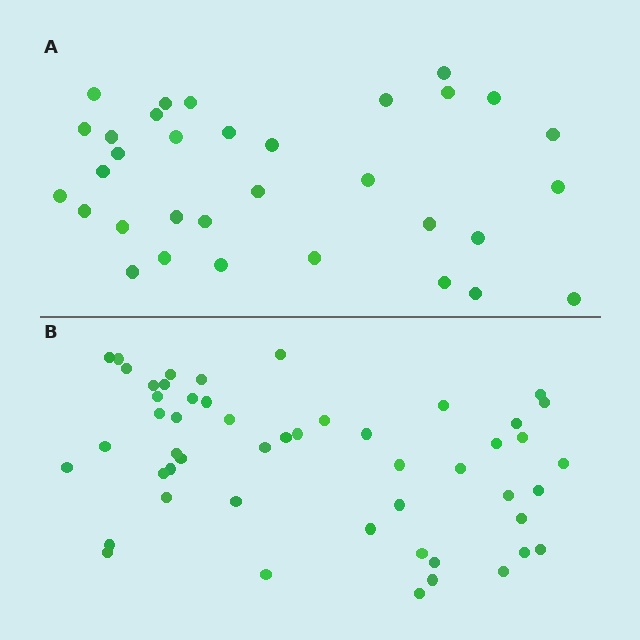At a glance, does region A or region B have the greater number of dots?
Region B (the bottom region) has more dots.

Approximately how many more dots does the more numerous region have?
Region B has approximately 20 more dots than region A.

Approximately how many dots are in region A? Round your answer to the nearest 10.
About 30 dots. (The exact count is 33, which rounds to 30.)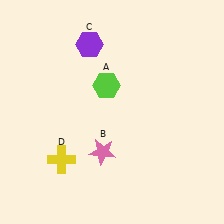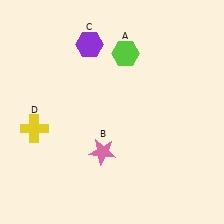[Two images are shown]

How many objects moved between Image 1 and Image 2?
2 objects moved between the two images.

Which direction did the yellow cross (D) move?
The yellow cross (D) moved up.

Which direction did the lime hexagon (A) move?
The lime hexagon (A) moved up.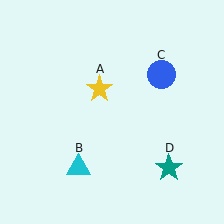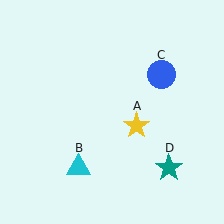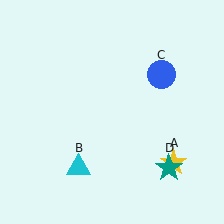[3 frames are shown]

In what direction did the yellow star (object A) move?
The yellow star (object A) moved down and to the right.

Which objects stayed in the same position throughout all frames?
Cyan triangle (object B) and blue circle (object C) and teal star (object D) remained stationary.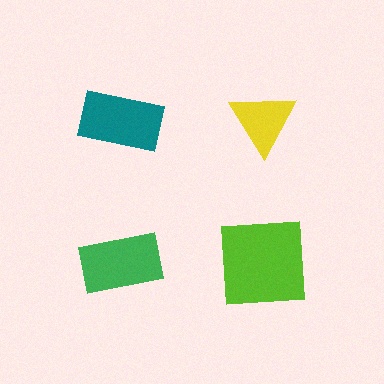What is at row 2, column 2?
A lime square.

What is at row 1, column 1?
A teal rectangle.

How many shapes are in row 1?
2 shapes.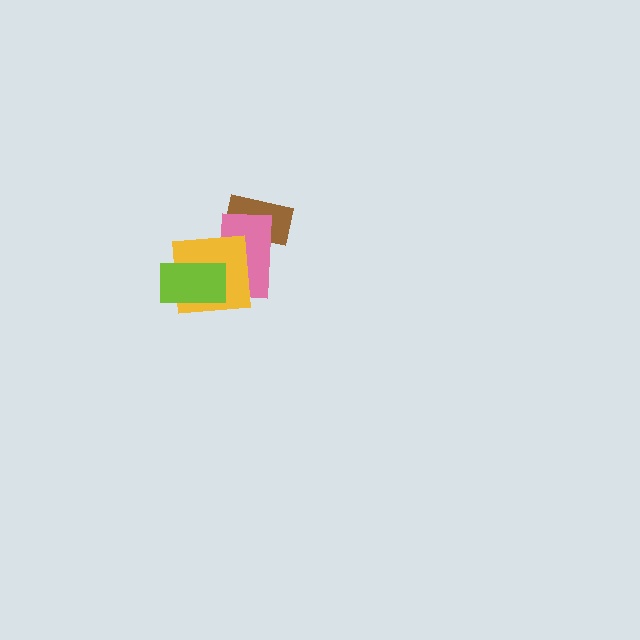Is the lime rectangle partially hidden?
No, no other shape covers it.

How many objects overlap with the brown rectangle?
1 object overlaps with the brown rectangle.